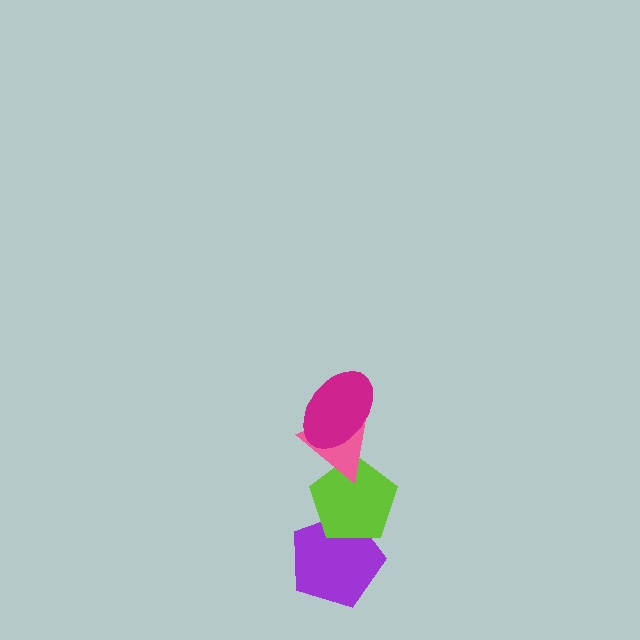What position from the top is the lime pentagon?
The lime pentagon is 3rd from the top.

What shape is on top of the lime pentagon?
The pink triangle is on top of the lime pentagon.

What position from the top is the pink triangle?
The pink triangle is 2nd from the top.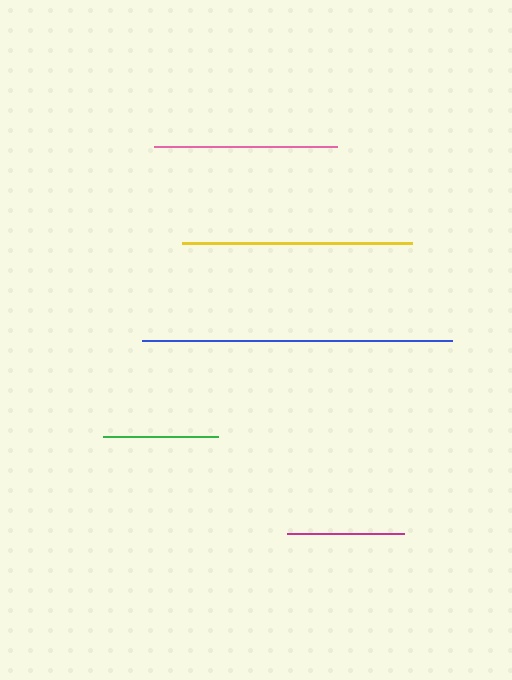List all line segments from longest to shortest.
From longest to shortest: blue, yellow, pink, magenta, green.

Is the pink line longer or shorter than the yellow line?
The yellow line is longer than the pink line.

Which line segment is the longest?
The blue line is the longest at approximately 309 pixels.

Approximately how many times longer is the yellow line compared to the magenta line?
The yellow line is approximately 2.0 times the length of the magenta line.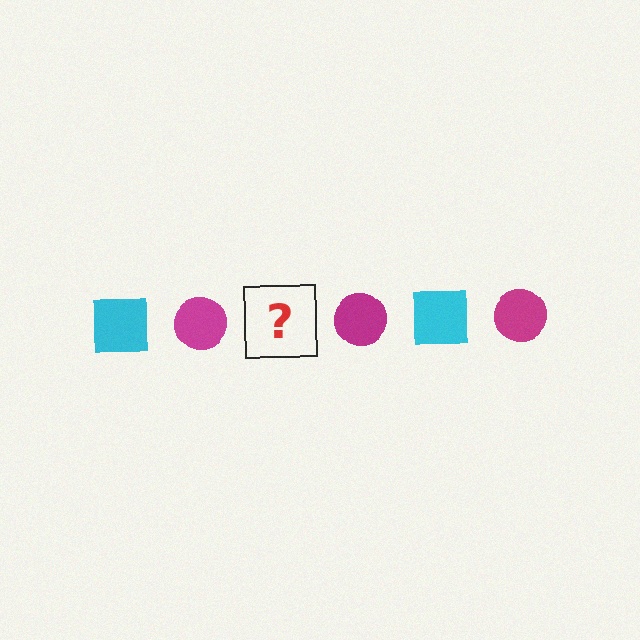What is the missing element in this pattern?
The missing element is a cyan square.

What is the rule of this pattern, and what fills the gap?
The rule is that the pattern alternates between cyan square and magenta circle. The gap should be filled with a cyan square.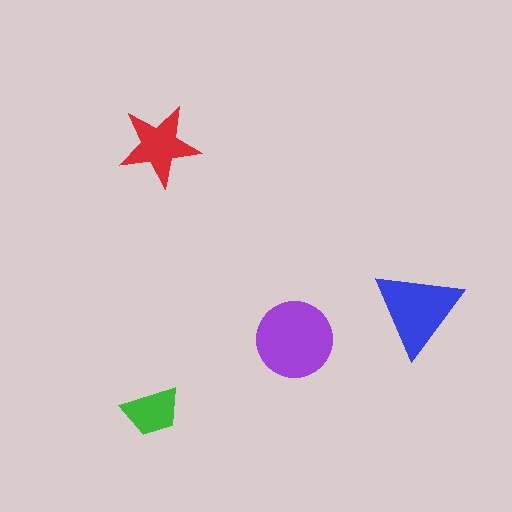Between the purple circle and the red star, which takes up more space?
The purple circle.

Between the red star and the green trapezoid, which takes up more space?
The red star.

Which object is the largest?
The purple circle.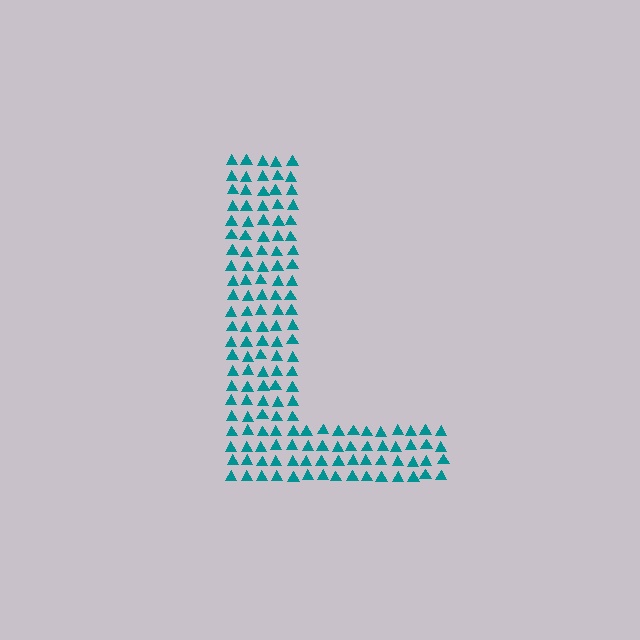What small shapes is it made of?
It is made of small triangles.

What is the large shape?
The large shape is the letter L.